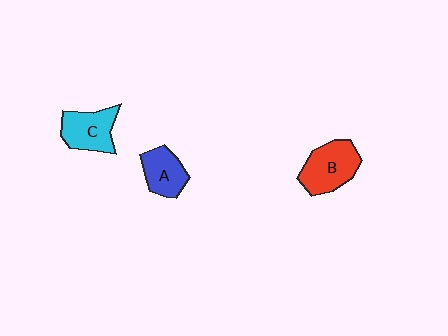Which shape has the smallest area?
Shape A (blue).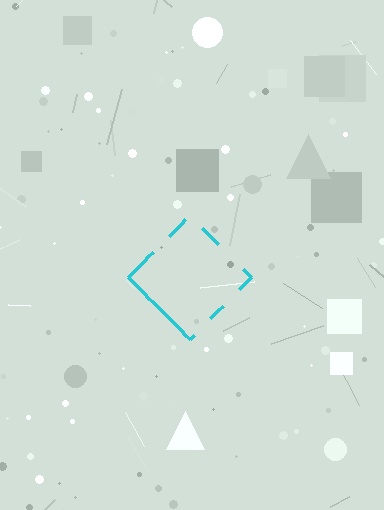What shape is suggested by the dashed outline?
The dashed outline suggests a diamond.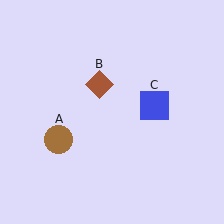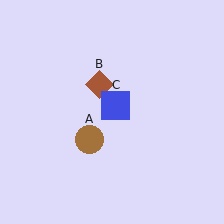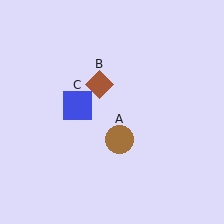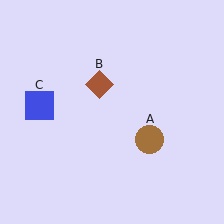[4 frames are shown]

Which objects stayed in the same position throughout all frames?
Brown diamond (object B) remained stationary.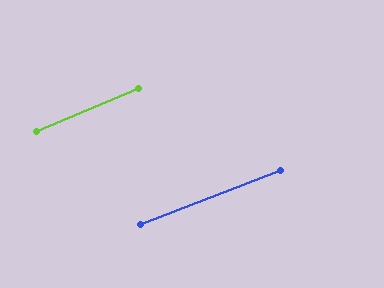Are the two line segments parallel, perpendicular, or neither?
Parallel — their directions differ by only 1.9°.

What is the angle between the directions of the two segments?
Approximately 2 degrees.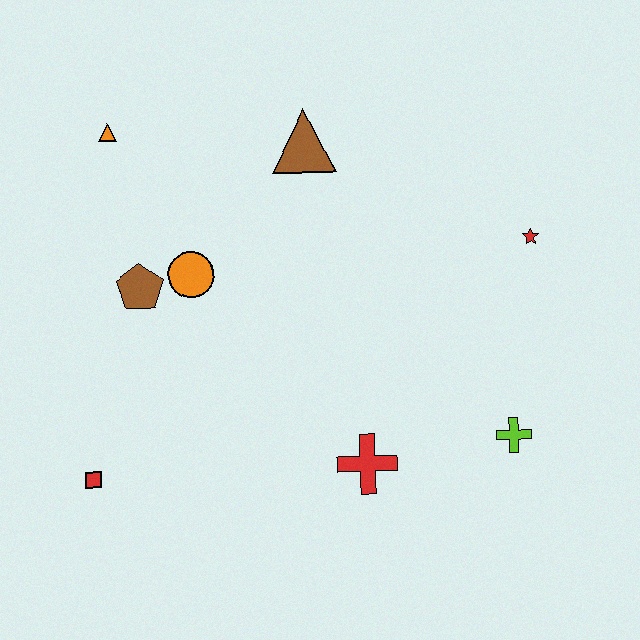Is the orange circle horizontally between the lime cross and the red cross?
No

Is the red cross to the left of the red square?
No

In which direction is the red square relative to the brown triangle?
The red square is below the brown triangle.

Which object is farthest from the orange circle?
The lime cross is farthest from the orange circle.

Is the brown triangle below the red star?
No